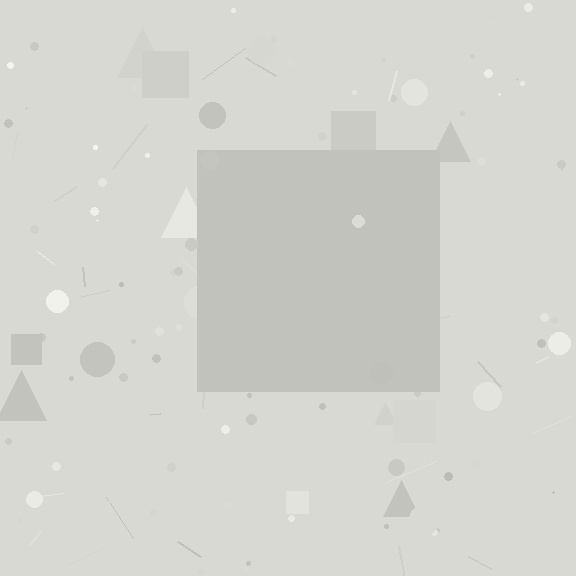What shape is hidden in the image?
A square is hidden in the image.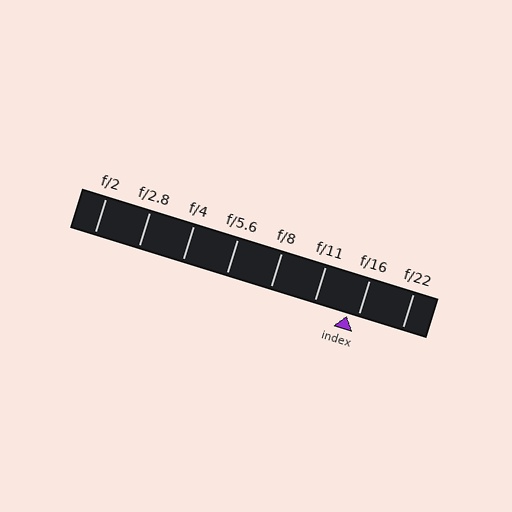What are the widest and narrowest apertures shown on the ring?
The widest aperture shown is f/2 and the narrowest is f/22.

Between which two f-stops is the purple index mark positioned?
The index mark is between f/11 and f/16.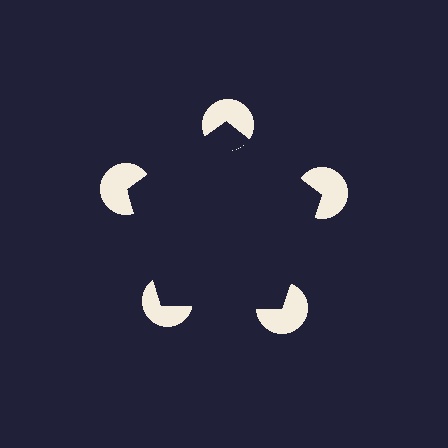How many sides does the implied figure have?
5 sides.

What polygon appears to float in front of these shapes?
An illusory pentagon — its edges are inferred from the aligned wedge cuts in the pac-man discs, not physically drawn.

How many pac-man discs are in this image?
There are 5 — one at each vertex of the illusory pentagon.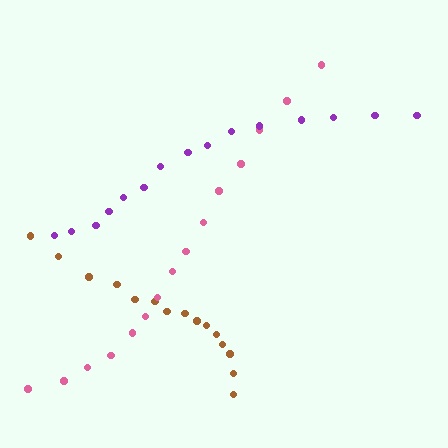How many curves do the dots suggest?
There are 3 distinct paths.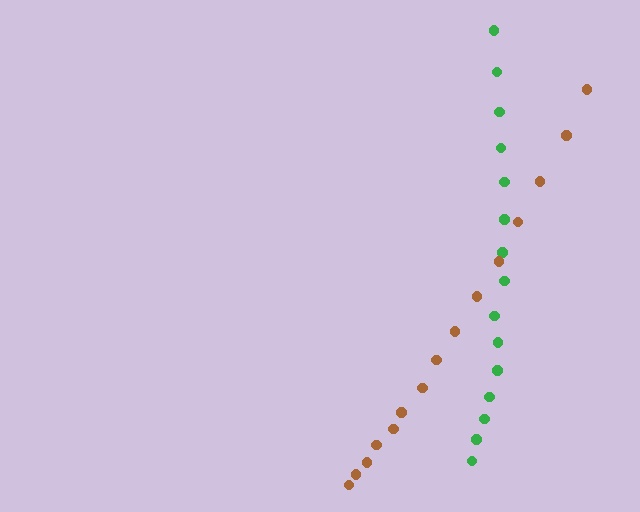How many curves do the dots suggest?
There are 2 distinct paths.